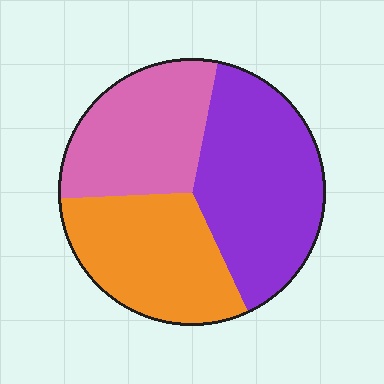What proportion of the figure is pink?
Pink covers 29% of the figure.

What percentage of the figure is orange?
Orange takes up about one third (1/3) of the figure.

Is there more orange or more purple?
Purple.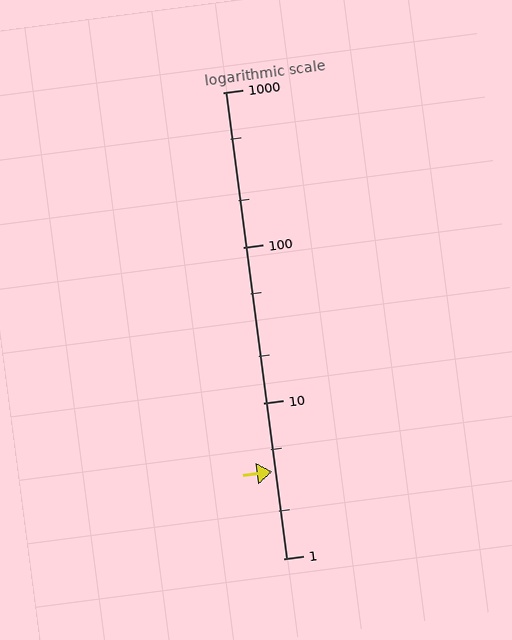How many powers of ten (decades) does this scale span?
The scale spans 3 decades, from 1 to 1000.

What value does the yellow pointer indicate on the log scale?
The pointer indicates approximately 3.6.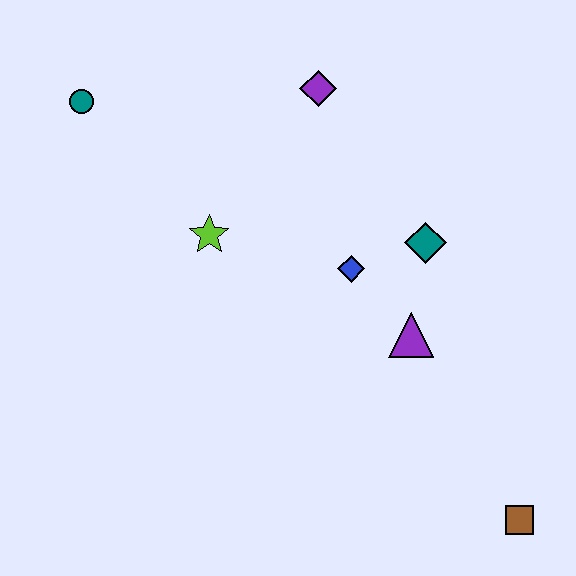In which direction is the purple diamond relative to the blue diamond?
The purple diamond is above the blue diamond.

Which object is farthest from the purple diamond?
The brown square is farthest from the purple diamond.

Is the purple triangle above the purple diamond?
No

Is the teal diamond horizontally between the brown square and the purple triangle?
Yes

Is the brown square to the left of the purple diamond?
No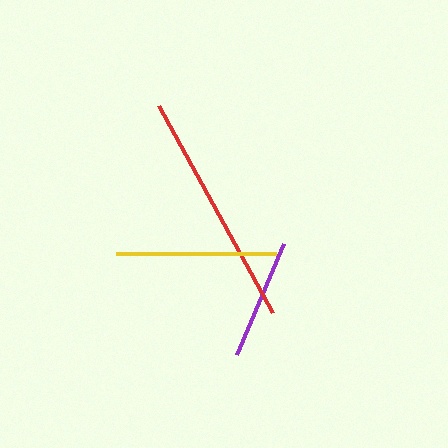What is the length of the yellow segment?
The yellow segment is approximately 160 pixels long.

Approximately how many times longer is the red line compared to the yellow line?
The red line is approximately 1.5 times the length of the yellow line.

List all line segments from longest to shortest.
From longest to shortest: red, yellow, purple.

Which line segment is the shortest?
The purple line is the shortest at approximately 120 pixels.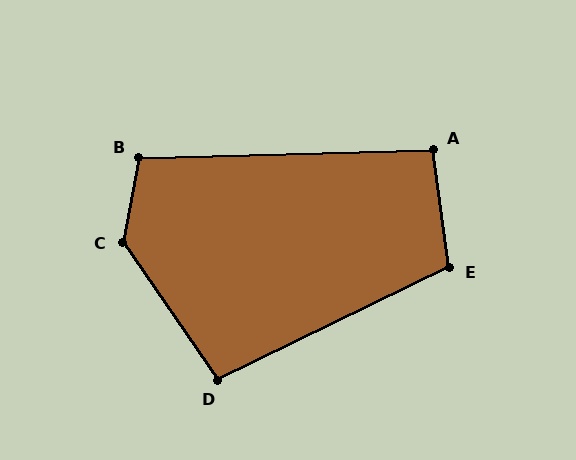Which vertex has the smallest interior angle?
A, at approximately 96 degrees.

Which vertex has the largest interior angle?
C, at approximately 135 degrees.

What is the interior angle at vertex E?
Approximately 108 degrees (obtuse).